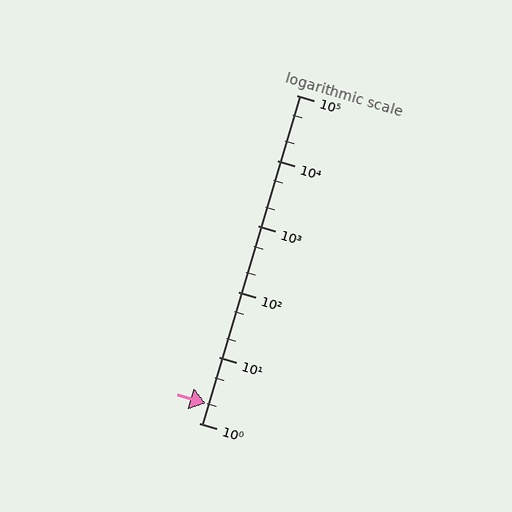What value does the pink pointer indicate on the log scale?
The pointer indicates approximately 2.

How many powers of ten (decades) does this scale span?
The scale spans 5 decades, from 1 to 100000.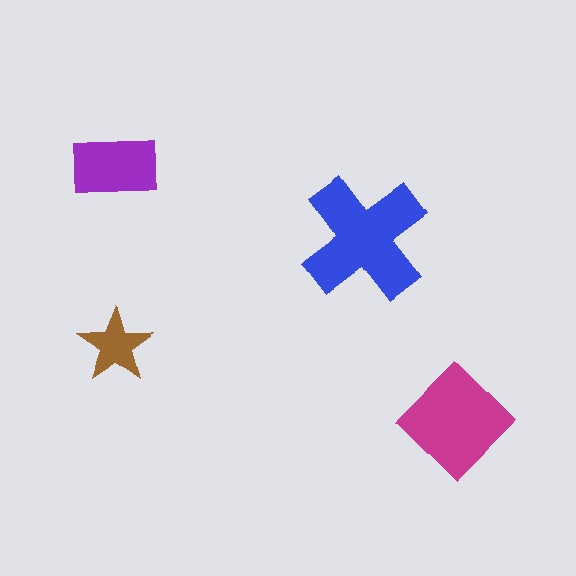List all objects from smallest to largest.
The brown star, the purple rectangle, the magenta diamond, the blue cross.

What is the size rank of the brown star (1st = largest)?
4th.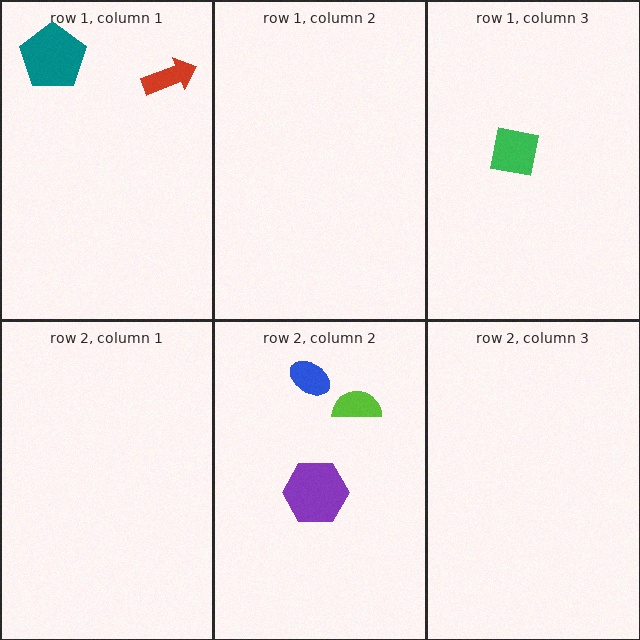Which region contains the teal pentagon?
The row 1, column 1 region.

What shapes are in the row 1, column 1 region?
The teal pentagon, the red arrow.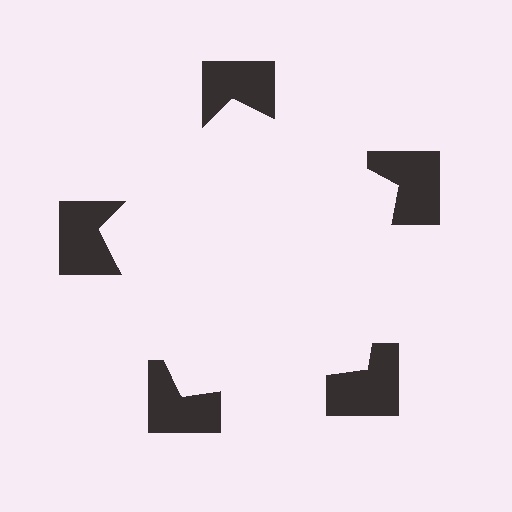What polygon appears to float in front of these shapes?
An illusory pentagon — its edges are inferred from the aligned wedge cuts in the notched squares, not physically drawn.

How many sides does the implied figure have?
5 sides.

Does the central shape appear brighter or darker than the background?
It typically appears slightly brighter than the background, even though no actual brightness change is drawn.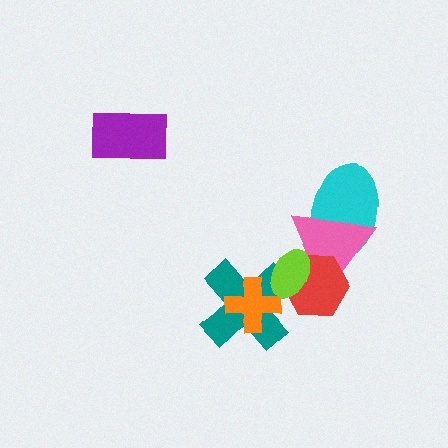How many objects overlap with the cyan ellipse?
1 object overlaps with the cyan ellipse.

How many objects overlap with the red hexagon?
3 objects overlap with the red hexagon.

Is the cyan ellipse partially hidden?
Yes, it is partially covered by another shape.